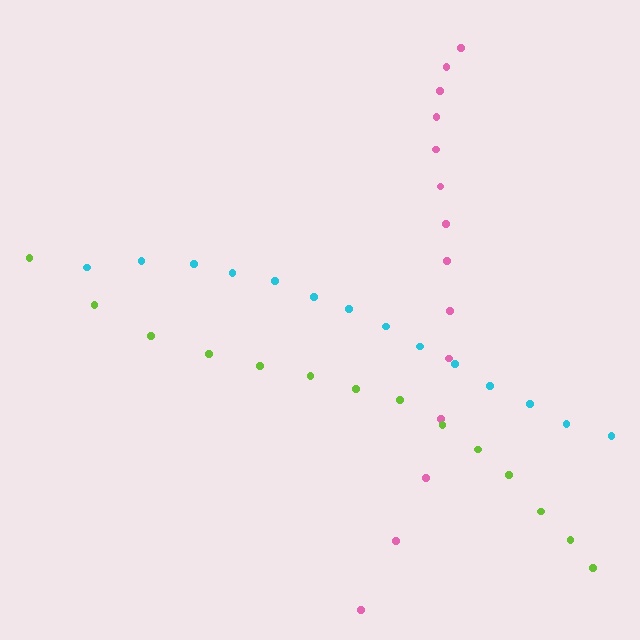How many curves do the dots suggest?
There are 3 distinct paths.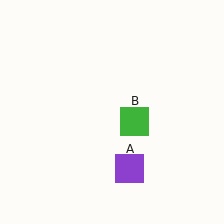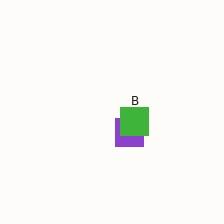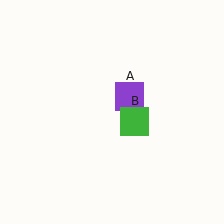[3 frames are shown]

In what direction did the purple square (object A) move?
The purple square (object A) moved up.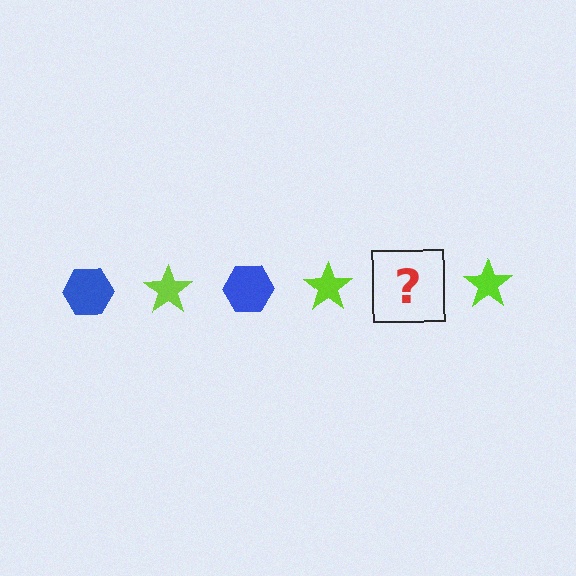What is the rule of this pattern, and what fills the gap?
The rule is that the pattern alternates between blue hexagon and lime star. The gap should be filled with a blue hexagon.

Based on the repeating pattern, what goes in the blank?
The blank should be a blue hexagon.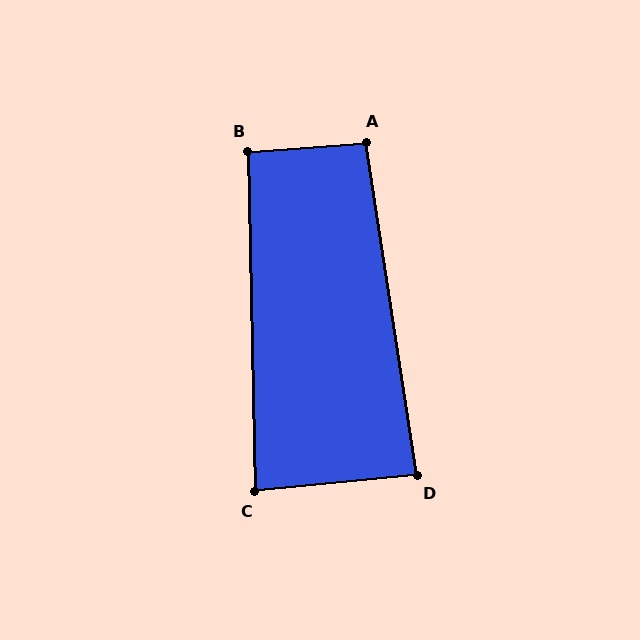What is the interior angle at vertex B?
Approximately 93 degrees (approximately right).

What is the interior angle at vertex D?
Approximately 87 degrees (approximately right).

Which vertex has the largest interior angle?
A, at approximately 94 degrees.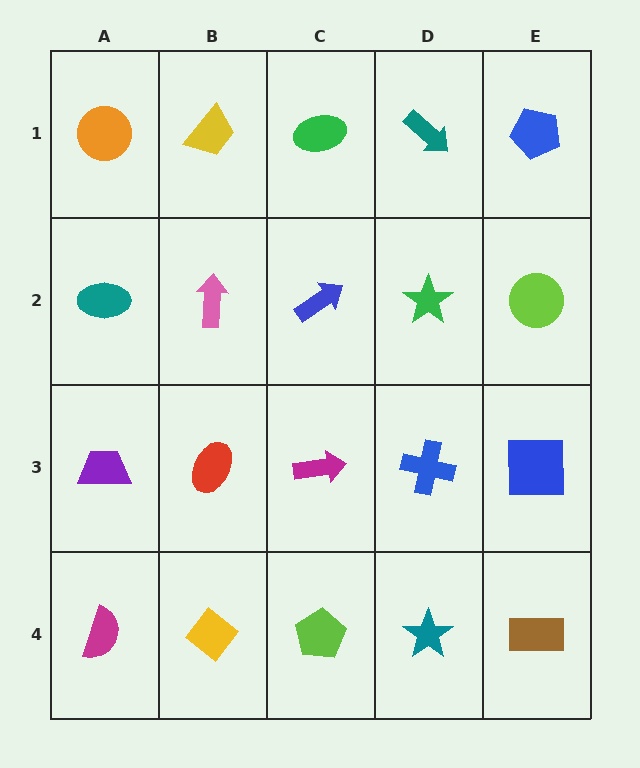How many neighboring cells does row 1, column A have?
2.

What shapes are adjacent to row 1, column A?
A teal ellipse (row 2, column A), a yellow trapezoid (row 1, column B).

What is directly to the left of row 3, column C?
A red ellipse.